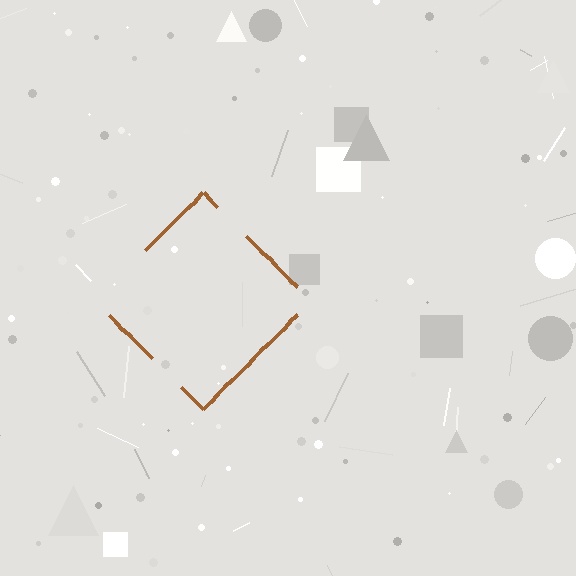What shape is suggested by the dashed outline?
The dashed outline suggests a diamond.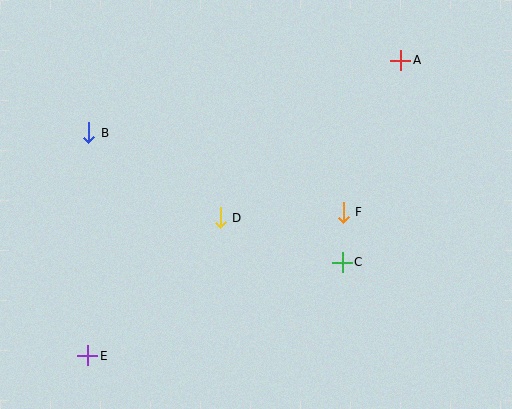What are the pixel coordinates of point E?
Point E is at (88, 356).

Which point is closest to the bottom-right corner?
Point C is closest to the bottom-right corner.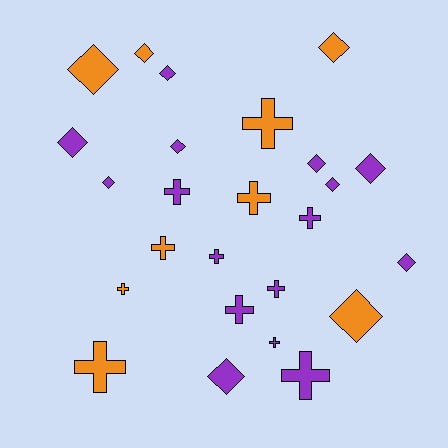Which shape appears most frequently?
Diamond, with 13 objects.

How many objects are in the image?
There are 25 objects.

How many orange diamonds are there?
There are 4 orange diamonds.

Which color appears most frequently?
Purple, with 16 objects.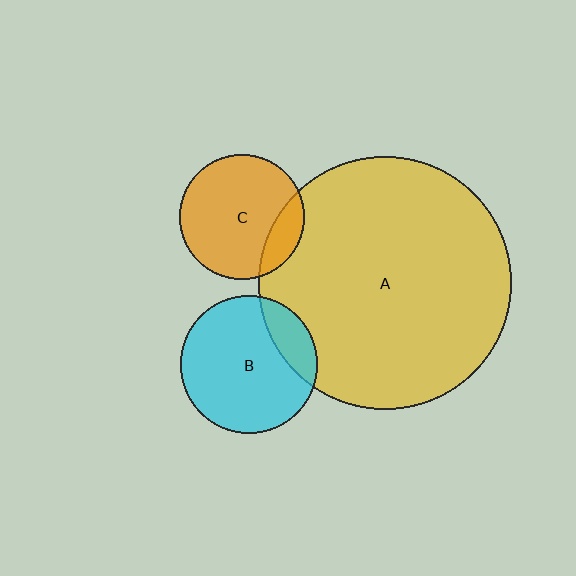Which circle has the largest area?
Circle A (yellow).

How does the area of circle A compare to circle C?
Approximately 4.1 times.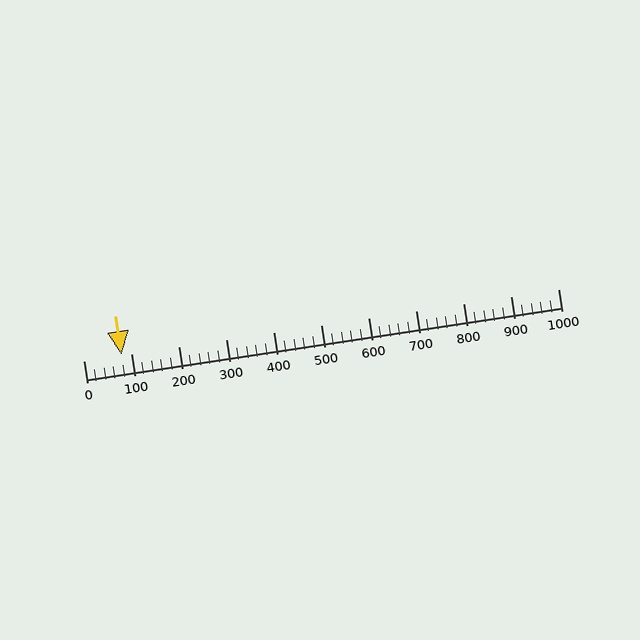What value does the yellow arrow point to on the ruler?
The yellow arrow points to approximately 80.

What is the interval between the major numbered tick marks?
The major tick marks are spaced 100 units apart.